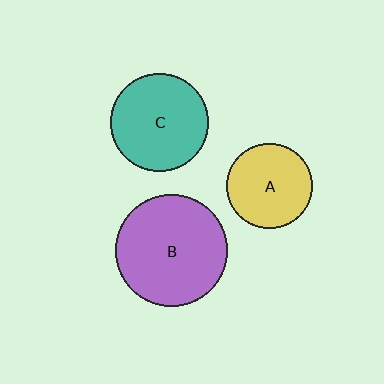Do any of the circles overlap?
No, none of the circles overlap.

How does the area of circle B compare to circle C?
Approximately 1.3 times.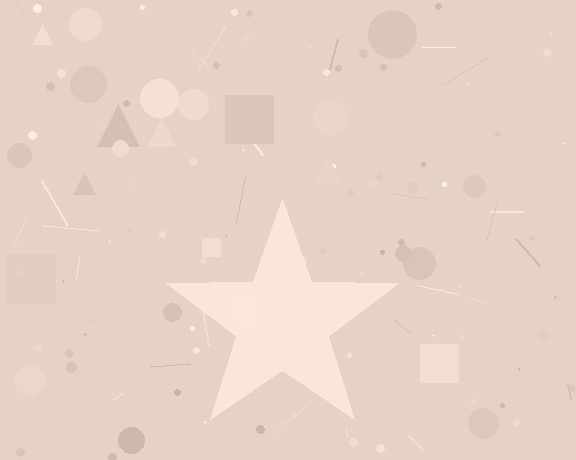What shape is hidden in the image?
A star is hidden in the image.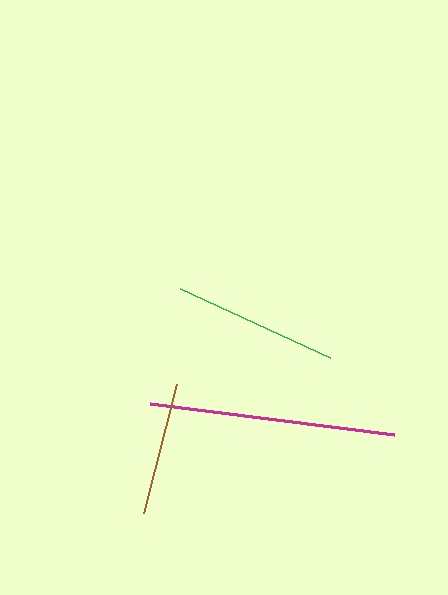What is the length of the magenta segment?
The magenta segment is approximately 246 pixels long.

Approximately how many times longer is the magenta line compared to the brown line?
The magenta line is approximately 1.8 times the length of the brown line.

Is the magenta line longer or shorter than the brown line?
The magenta line is longer than the brown line.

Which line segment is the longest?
The magenta line is the longest at approximately 246 pixels.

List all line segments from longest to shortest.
From longest to shortest: magenta, green, brown.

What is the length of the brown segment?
The brown segment is approximately 133 pixels long.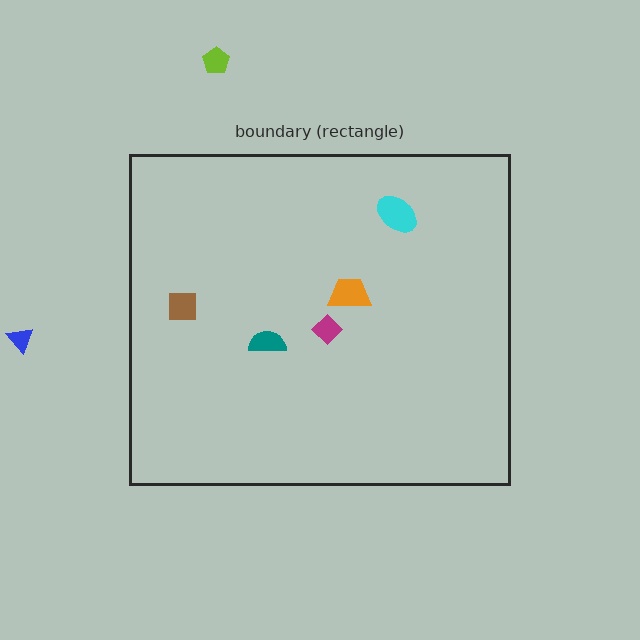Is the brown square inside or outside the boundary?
Inside.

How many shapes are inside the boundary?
5 inside, 2 outside.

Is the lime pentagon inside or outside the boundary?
Outside.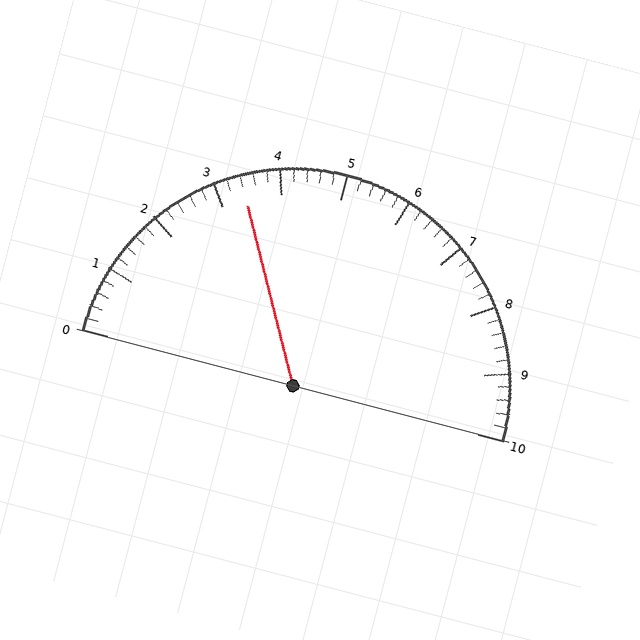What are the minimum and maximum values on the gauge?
The gauge ranges from 0 to 10.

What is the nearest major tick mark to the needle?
The nearest major tick mark is 3.